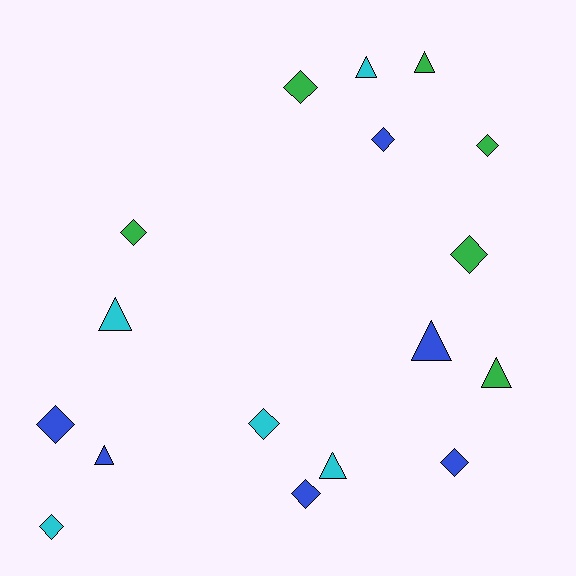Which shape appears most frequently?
Diamond, with 10 objects.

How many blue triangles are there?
There are 2 blue triangles.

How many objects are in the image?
There are 17 objects.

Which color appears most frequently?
Green, with 6 objects.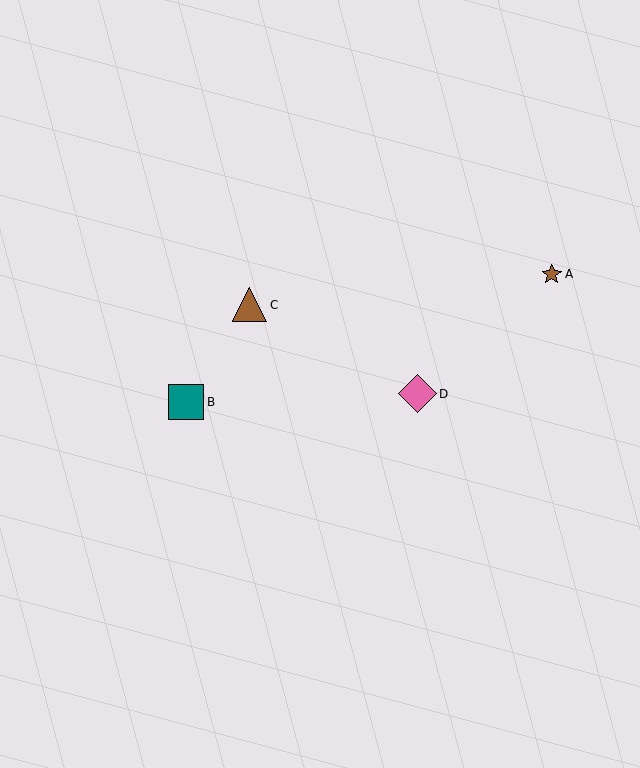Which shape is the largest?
The pink diamond (labeled D) is the largest.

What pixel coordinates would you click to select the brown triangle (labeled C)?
Click at (250, 305) to select the brown triangle C.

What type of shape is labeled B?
Shape B is a teal square.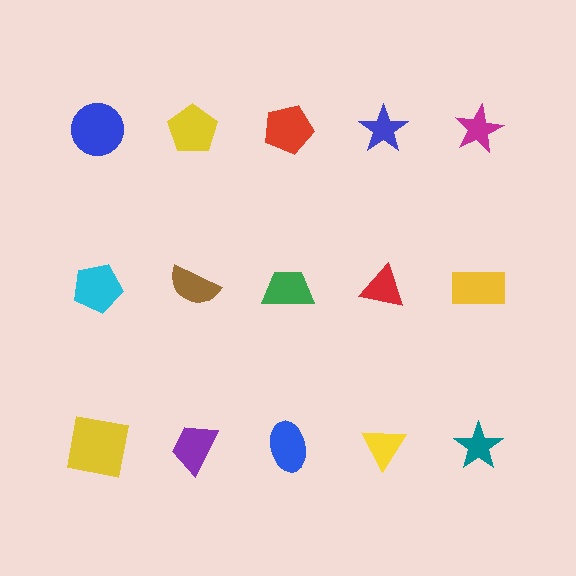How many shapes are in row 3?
5 shapes.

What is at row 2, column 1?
A cyan pentagon.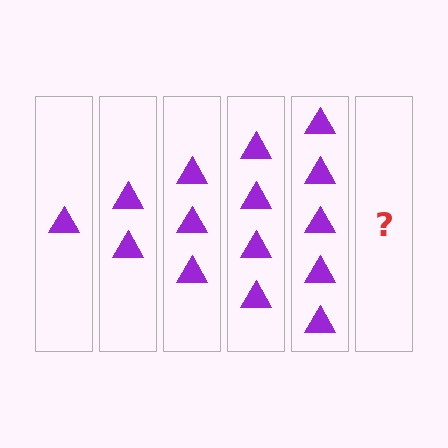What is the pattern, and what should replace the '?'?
The pattern is that each step adds one more triangle. The '?' should be 6 triangles.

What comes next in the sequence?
The next element should be 6 triangles.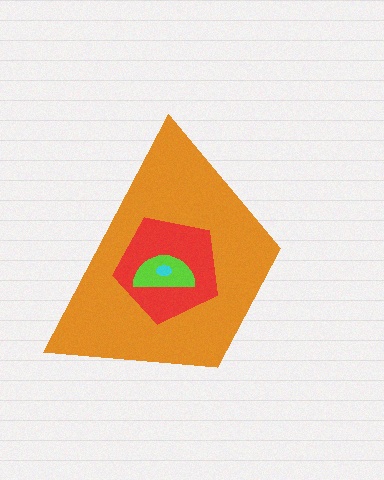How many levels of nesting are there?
4.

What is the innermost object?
The cyan ellipse.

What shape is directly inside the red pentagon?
The lime semicircle.